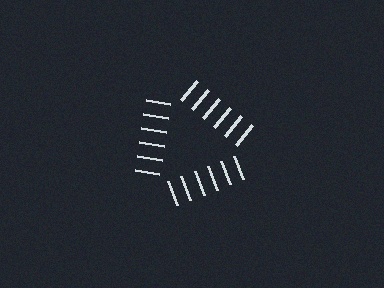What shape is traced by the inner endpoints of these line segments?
An illusory triangle — the line segments terminate on its edges but no continuous stroke is drawn.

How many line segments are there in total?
18 — 6 along each of the 3 edges.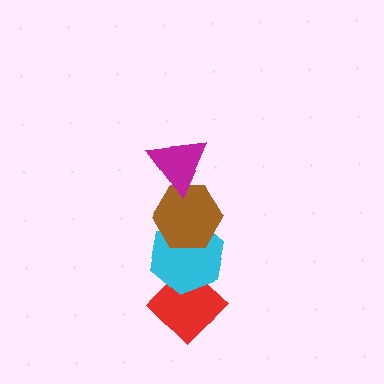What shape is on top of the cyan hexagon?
The brown hexagon is on top of the cyan hexagon.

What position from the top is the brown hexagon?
The brown hexagon is 2nd from the top.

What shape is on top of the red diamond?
The cyan hexagon is on top of the red diamond.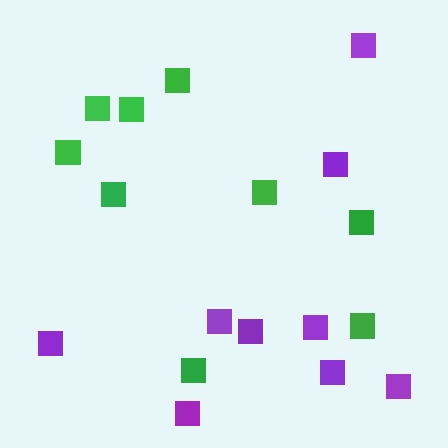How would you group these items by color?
There are 2 groups: one group of green squares (9) and one group of purple squares (9).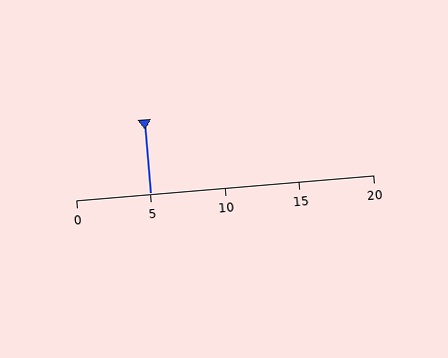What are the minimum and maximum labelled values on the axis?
The axis runs from 0 to 20.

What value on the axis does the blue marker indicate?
The marker indicates approximately 5.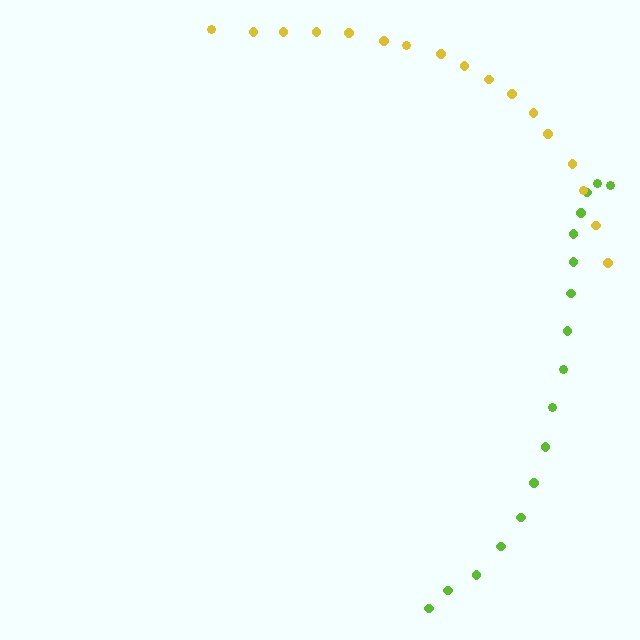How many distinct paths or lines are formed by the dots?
There are 2 distinct paths.